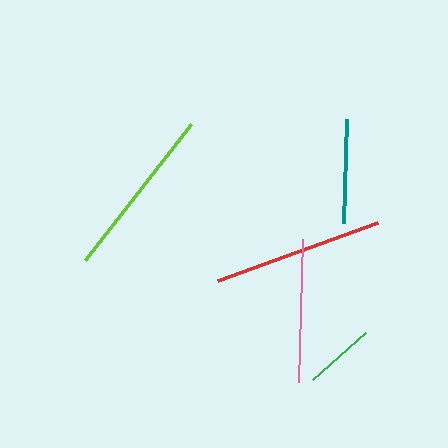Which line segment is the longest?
The lime line is the longest at approximately 172 pixels.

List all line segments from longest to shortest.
From longest to shortest: lime, red, pink, teal, green.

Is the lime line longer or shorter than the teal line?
The lime line is longer than the teal line.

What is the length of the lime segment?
The lime segment is approximately 172 pixels long.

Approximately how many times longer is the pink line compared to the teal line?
The pink line is approximately 1.4 times the length of the teal line.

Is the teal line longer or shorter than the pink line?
The pink line is longer than the teal line.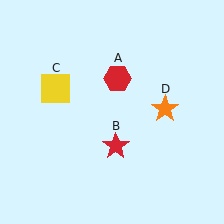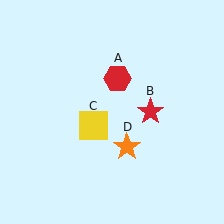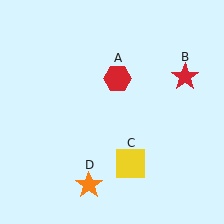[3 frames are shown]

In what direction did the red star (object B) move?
The red star (object B) moved up and to the right.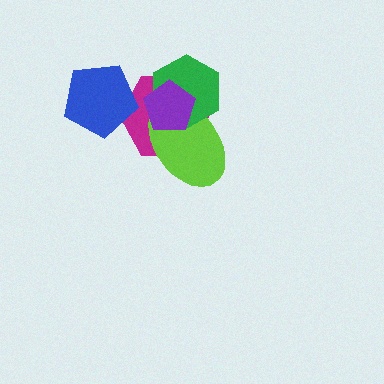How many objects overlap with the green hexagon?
3 objects overlap with the green hexagon.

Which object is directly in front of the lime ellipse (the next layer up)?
The green hexagon is directly in front of the lime ellipse.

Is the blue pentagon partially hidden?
No, no other shape covers it.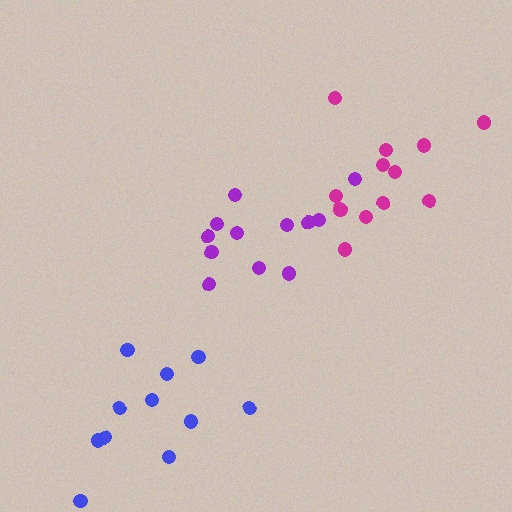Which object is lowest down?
The blue cluster is bottommost.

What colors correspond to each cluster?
The clusters are colored: purple, magenta, blue.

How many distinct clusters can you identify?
There are 3 distinct clusters.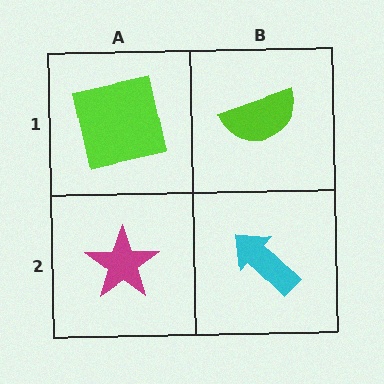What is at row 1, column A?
A lime square.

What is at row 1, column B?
A lime semicircle.